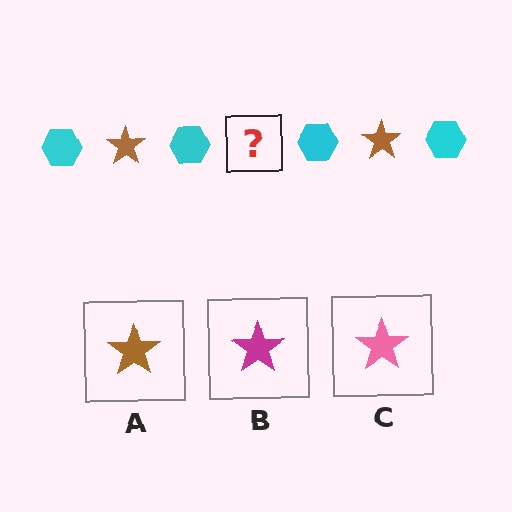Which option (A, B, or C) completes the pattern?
A.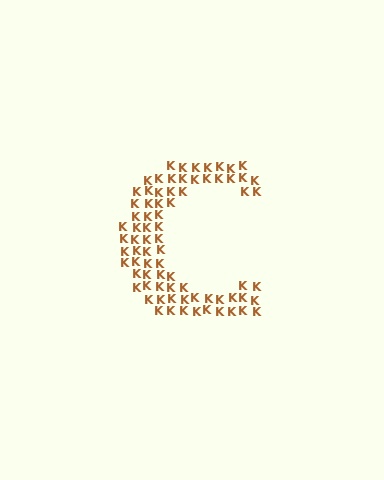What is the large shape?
The large shape is the letter C.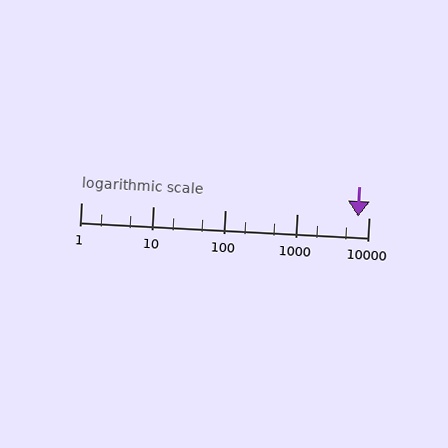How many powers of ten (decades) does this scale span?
The scale spans 4 decades, from 1 to 10000.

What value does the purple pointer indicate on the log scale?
The pointer indicates approximately 7100.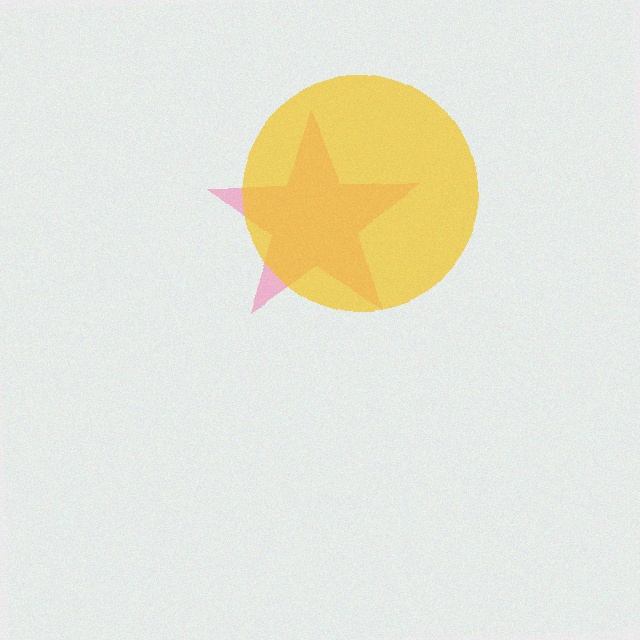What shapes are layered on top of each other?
The layered shapes are: a pink star, a yellow circle.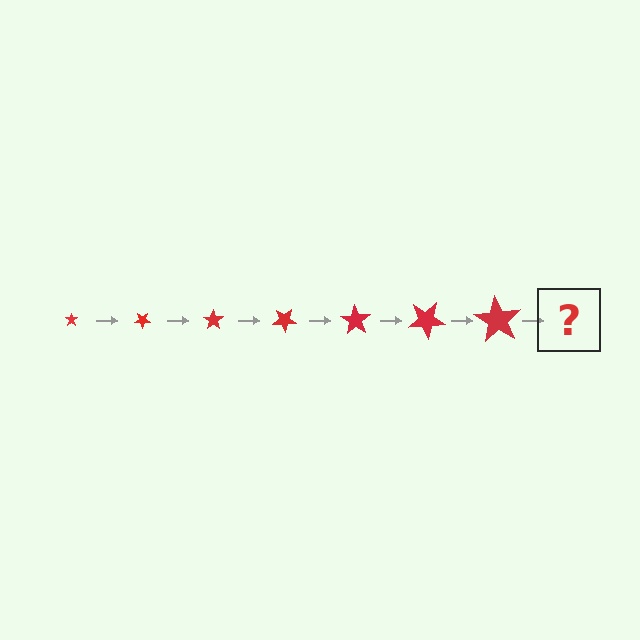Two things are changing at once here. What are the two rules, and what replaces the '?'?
The two rules are that the star grows larger each step and it rotates 35 degrees each step. The '?' should be a star, larger than the previous one and rotated 245 degrees from the start.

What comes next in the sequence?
The next element should be a star, larger than the previous one and rotated 245 degrees from the start.